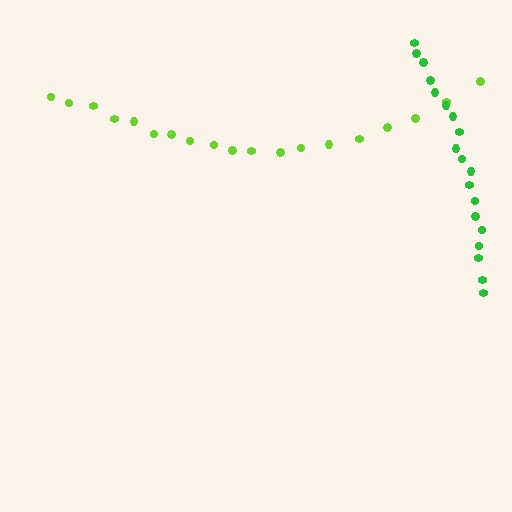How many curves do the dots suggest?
There are 2 distinct paths.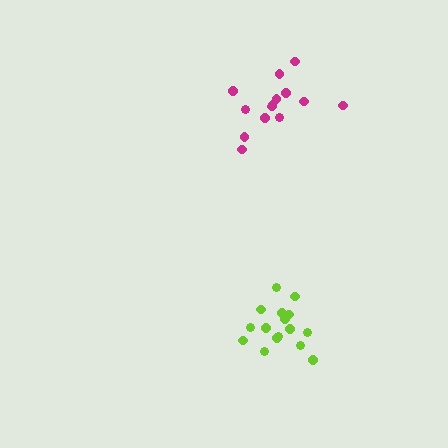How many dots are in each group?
Group 1: 16 dots, Group 2: 14 dots (30 total).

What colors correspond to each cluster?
The clusters are colored: lime, magenta.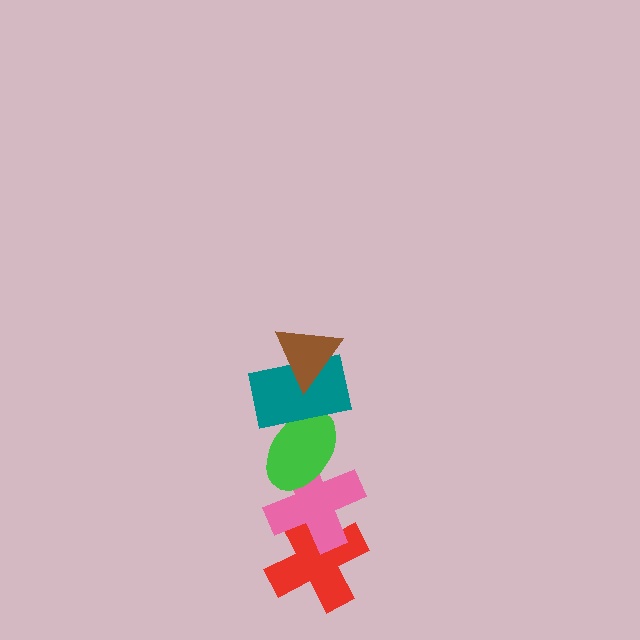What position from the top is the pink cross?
The pink cross is 4th from the top.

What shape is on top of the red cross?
The pink cross is on top of the red cross.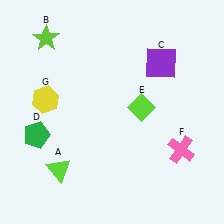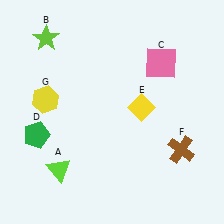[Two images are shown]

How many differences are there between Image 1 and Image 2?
There are 3 differences between the two images.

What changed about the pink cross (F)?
In Image 1, F is pink. In Image 2, it changed to brown.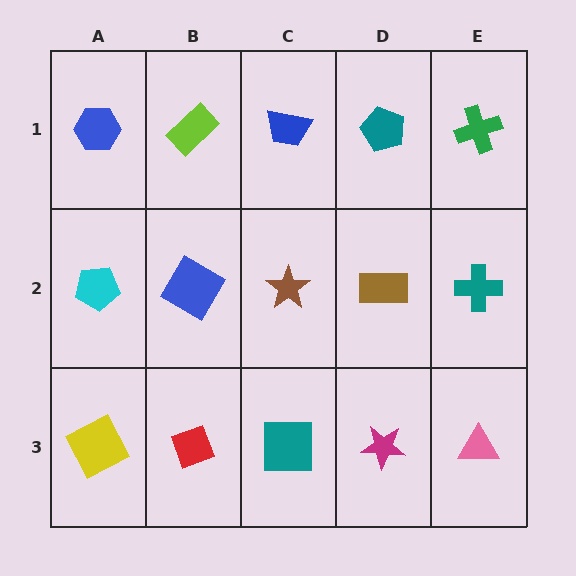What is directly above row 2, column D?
A teal pentagon.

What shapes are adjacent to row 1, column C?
A brown star (row 2, column C), a lime rectangle (row 1, column B), a teal pentagon (row 1, column D).